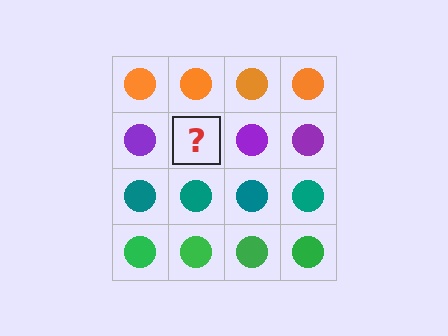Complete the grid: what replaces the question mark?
The question mark should be replaced with a purple circle.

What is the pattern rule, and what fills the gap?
The rule is that each row has a consistent color. The gap should be filled with a purple circle.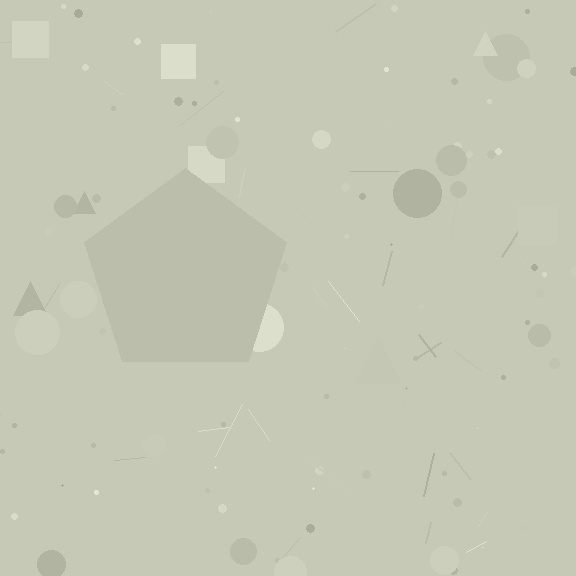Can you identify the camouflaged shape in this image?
The camouflaged shape is a pentagon.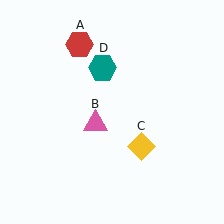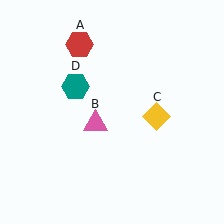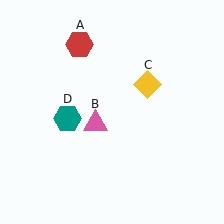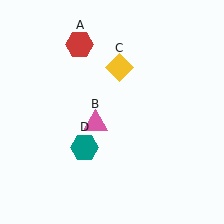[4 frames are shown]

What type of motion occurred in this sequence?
The yellow diamond (object C), teal hexagon (object D) rotated counterclockwise around the center of the scene.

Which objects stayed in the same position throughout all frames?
Red hexagon (object A) and pink triangle (object B) remained stationary.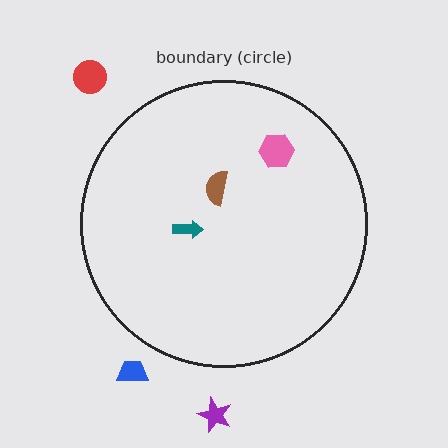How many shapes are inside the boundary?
3 inside, 3 outside.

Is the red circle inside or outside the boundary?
Outside.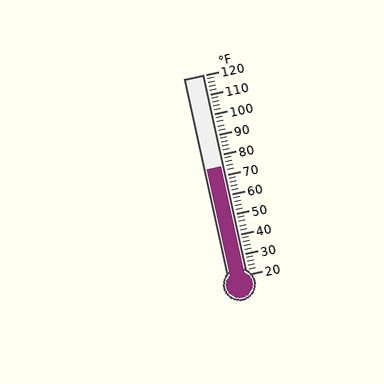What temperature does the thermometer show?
The thermometer shows approximately 74°F.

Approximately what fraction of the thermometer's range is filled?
The thermometer is filled to approximately 55% of its range.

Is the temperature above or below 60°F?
The temperature is above 60°F.